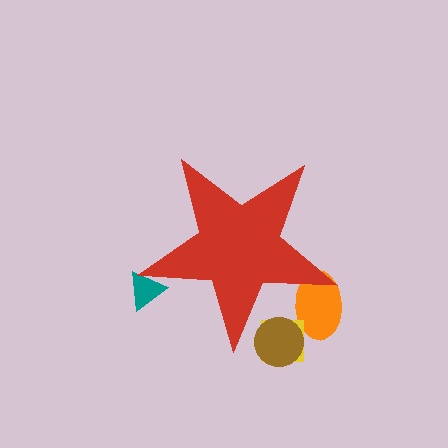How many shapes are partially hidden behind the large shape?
4 shapes are partially hidden.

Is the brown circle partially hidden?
Yes, the brown circle is partially hidden behind the red star.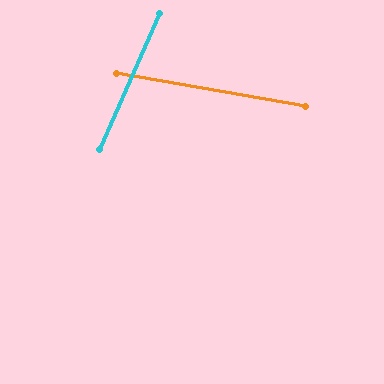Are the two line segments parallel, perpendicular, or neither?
Neither parallel nor perpendicular — they differ by about 76°.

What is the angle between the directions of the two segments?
Approximately 76 degrees.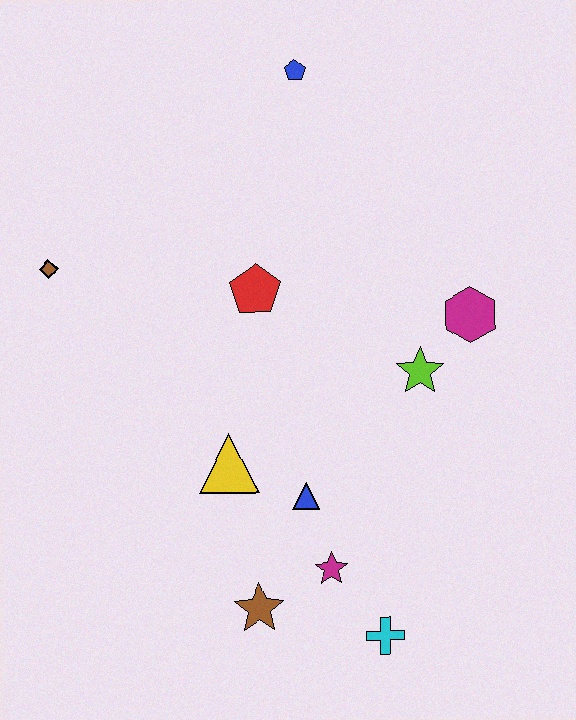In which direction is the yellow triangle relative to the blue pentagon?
The yellow triangle is below the blue pentagon.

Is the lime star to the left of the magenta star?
No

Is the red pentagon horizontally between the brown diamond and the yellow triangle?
No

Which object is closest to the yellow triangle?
The blue triangle is closest to the yellow triangle.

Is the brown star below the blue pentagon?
Yes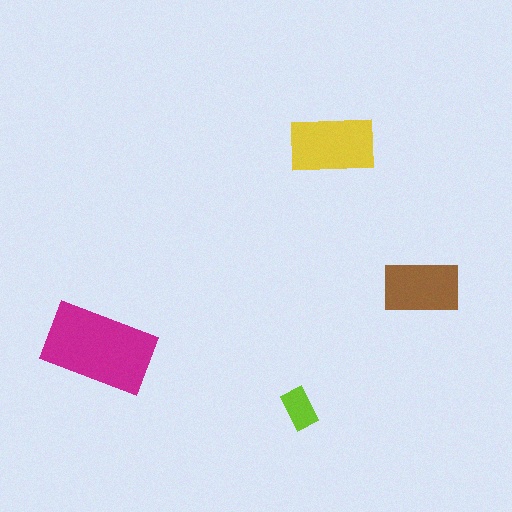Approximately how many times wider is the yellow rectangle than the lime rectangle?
About 2 times wider.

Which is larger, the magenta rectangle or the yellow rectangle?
The magenta one.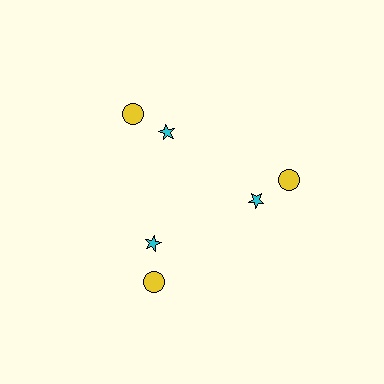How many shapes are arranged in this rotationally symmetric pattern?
There are 6 shapes, arranged in 3 groups of 2.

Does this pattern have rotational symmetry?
Yes, this pattern has 3-fold rotational symmetry. It looks the same after rotating 120 degrees around the center.